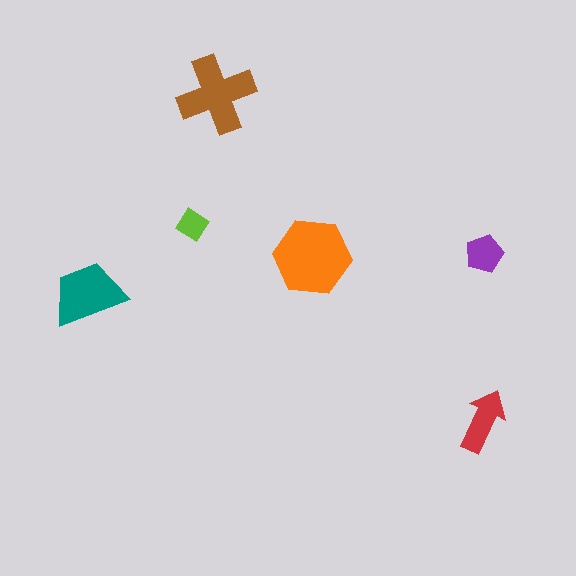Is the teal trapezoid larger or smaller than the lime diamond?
Larger.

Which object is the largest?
The orange hexagon.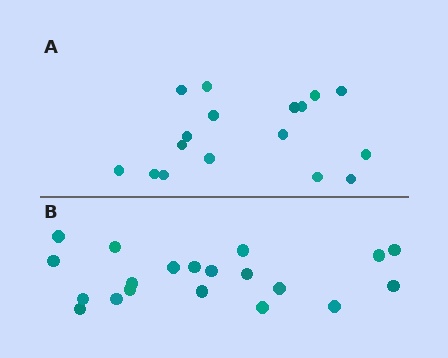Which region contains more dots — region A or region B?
Region B (the bottom region) has more dots.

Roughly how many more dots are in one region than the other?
Region B has just a few more — roughly 2 or 3 more dots than region A.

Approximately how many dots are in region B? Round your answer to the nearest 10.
About 20 dots.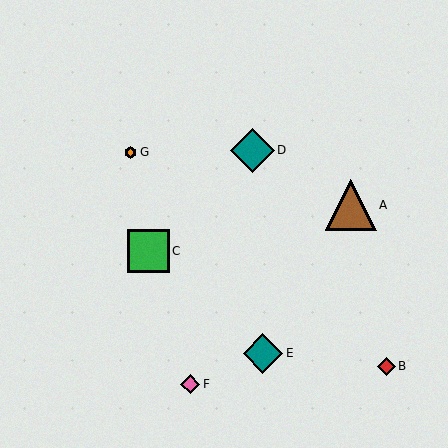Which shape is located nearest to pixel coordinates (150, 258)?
The green square (labeled C) at (148, 251) is nearest to that location.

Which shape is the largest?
The brown triangle (labeled A) is the largest.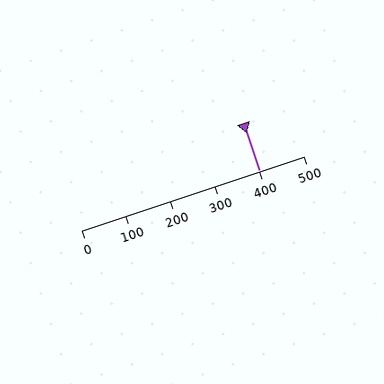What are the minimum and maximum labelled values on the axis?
The axis runs from 0 to 500.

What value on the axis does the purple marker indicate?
The marker indicates approximately 400.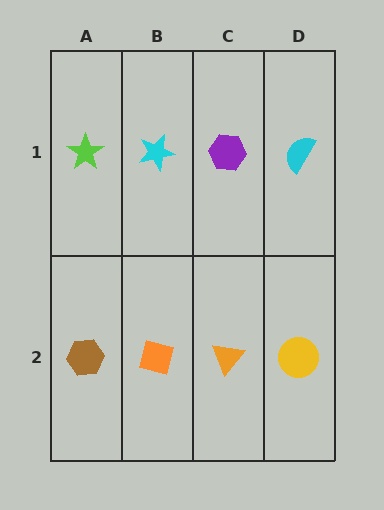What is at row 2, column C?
An orange triangle.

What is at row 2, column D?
A yellow circle.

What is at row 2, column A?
A brown hexagon.